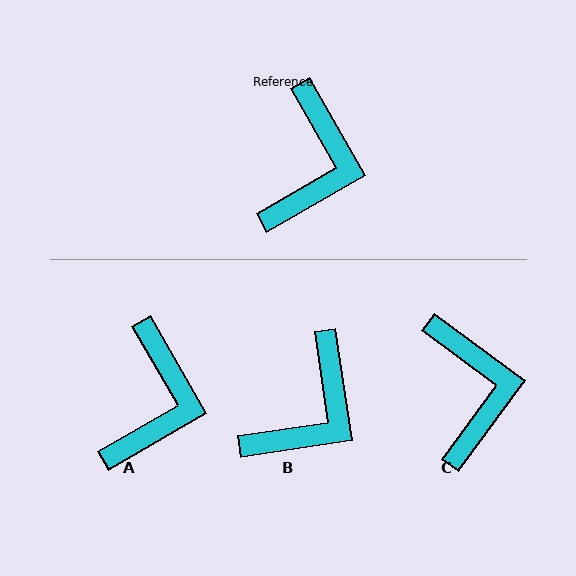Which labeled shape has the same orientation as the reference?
A.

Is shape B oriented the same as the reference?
No, it is off by about 21 degrees.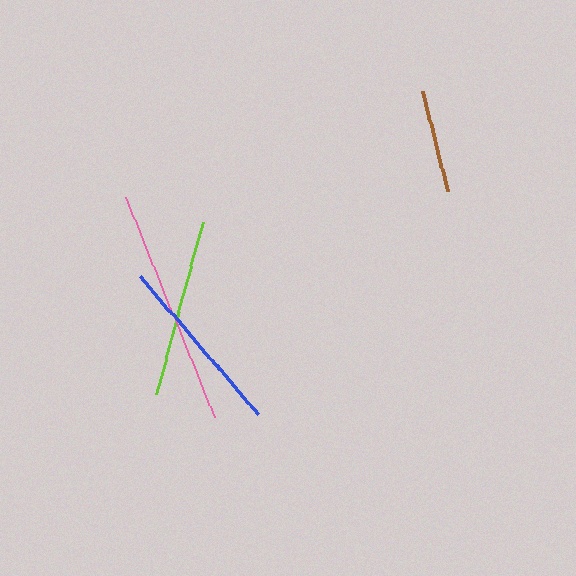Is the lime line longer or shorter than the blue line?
The blue line is longer than the lime line.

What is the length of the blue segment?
The blue segment is approximately 182 pixels long.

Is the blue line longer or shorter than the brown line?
The blue line is longer than the brown line.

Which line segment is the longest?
The pink line is the longest at approximately 237 pixels.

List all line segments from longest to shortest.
From longest to shortest: pink, blue, lime, brown.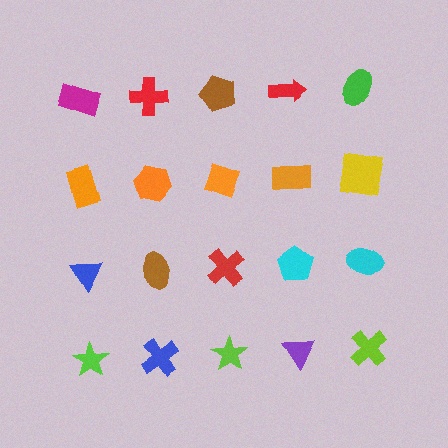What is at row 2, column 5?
A yellow square.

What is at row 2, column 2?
An orange hexagon.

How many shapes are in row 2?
5 shapes.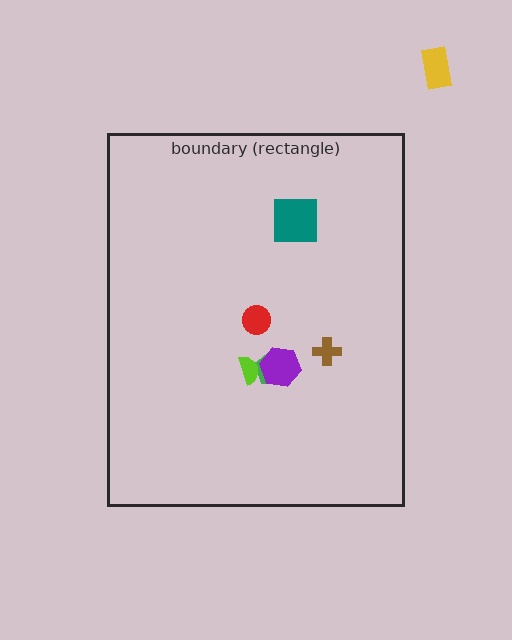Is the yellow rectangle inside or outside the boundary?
Outside.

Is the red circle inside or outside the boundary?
Inside.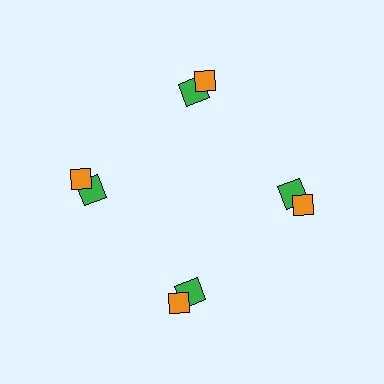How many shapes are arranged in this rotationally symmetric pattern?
There are 8 shapes, arranged in 4 groups of 2.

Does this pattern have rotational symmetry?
Yes, this pattern has 4-fold rotational symmetry. It looks the same after rotating 90 degrees around the center.